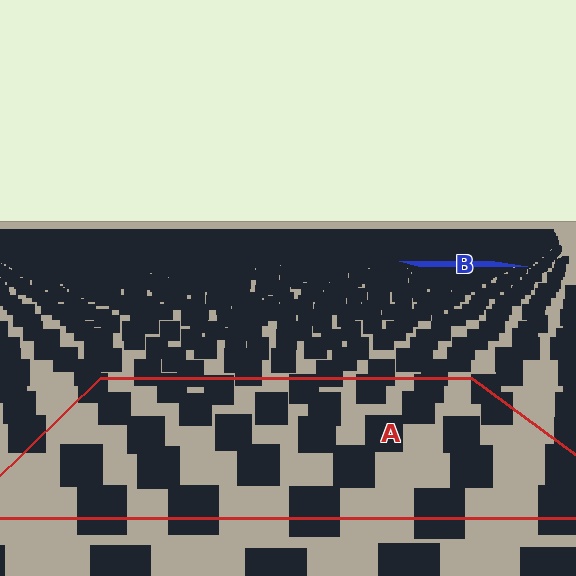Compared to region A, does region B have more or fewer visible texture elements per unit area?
Region B has more texture elements per unit area — they are packed more densely because it is farther away.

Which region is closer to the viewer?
Region A is closer. The texture elements there are larger and more spread out.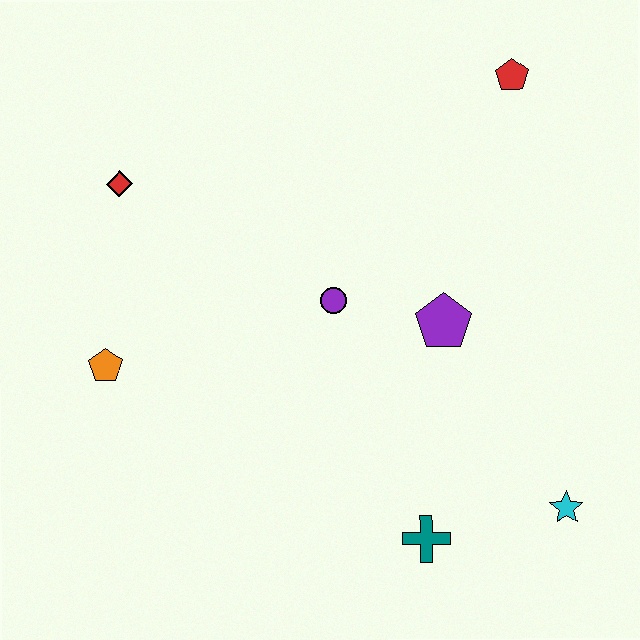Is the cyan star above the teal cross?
Yes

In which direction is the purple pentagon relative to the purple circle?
The purple pentagon is to the right of the purple circle.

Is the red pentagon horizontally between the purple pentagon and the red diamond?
No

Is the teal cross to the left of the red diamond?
No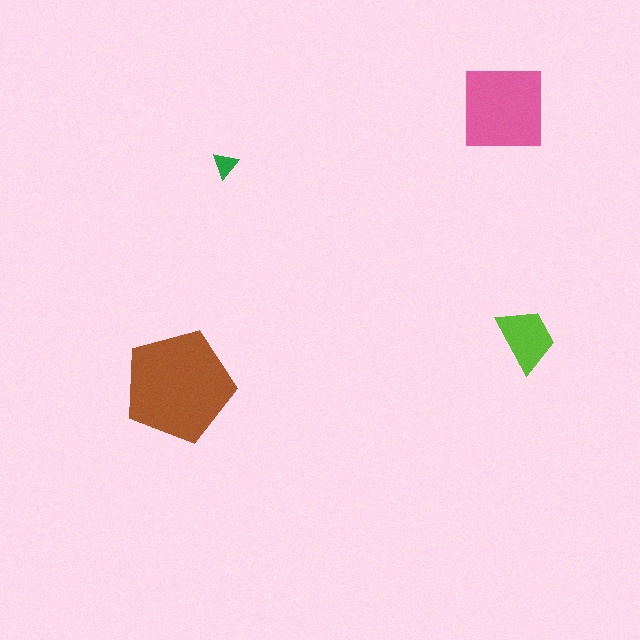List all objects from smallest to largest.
The green triangle, the lime trapezoid, the pink square, the brown pentagon.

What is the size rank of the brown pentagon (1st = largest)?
1st.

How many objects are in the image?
There are 4 objects in the image.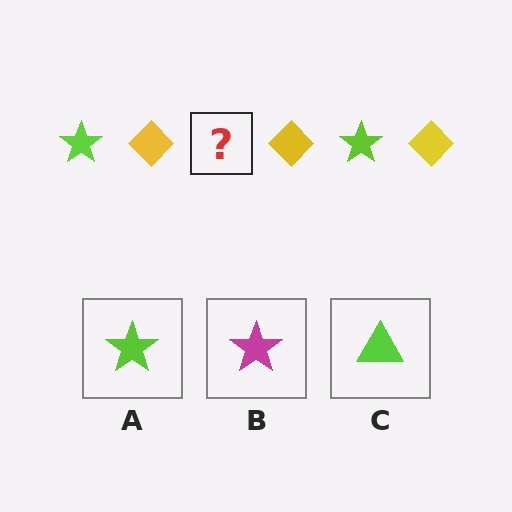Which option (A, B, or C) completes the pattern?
A.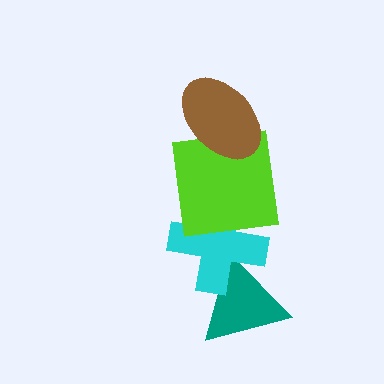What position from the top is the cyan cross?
The cyan cross is 3rd from the top.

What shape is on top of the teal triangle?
The cyan cross is on top of the teal triangle.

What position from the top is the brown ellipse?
The brown ellipse is 1st from the top.